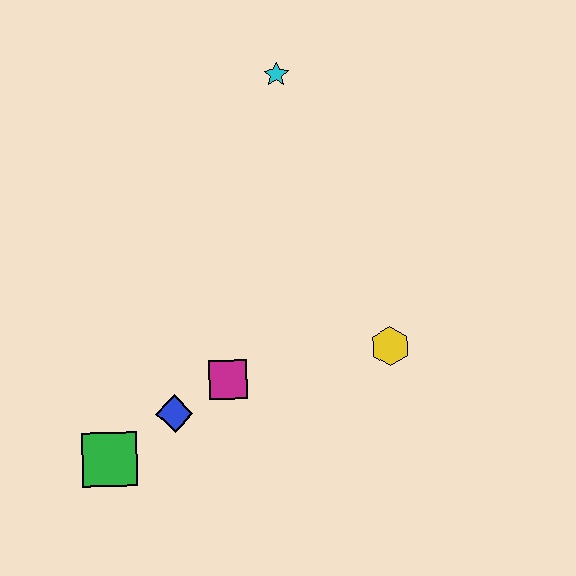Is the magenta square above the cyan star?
No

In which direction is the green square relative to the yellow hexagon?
The green square is to the left of the yellow hexagon.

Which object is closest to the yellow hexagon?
The magenta square is closest to the yellow hexagon.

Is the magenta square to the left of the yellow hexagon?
Yes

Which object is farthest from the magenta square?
The cyan star is farthest from the magenta square.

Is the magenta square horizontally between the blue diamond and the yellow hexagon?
Yes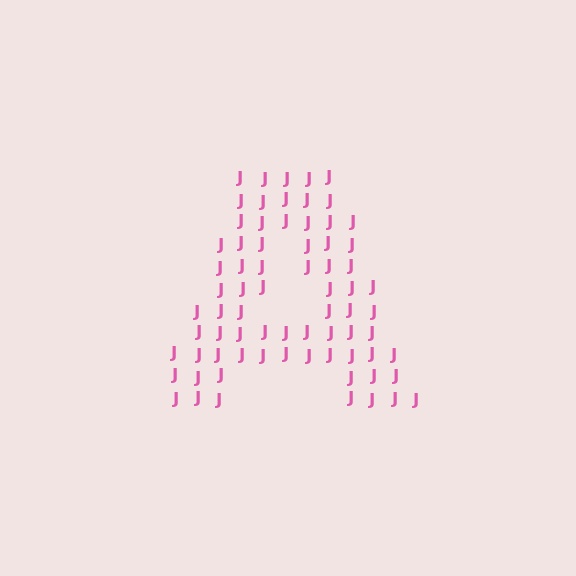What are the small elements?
The small elements are letter J's.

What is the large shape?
The large shape is the letter A.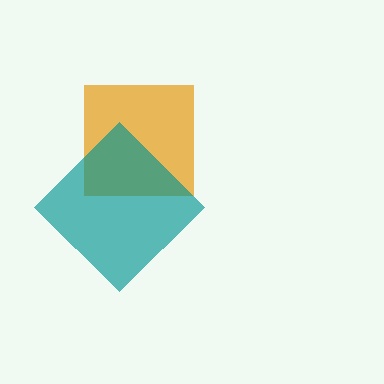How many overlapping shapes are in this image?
There are 2 overlapping shapes in the image.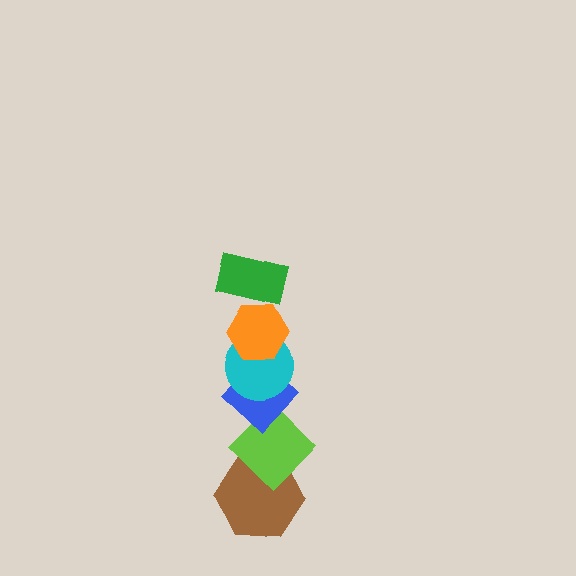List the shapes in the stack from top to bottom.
From top to bottom: the green rectangle, the orange hexagon, the cyan circle, the blue diamond, the lime diamond, the brown hexagon.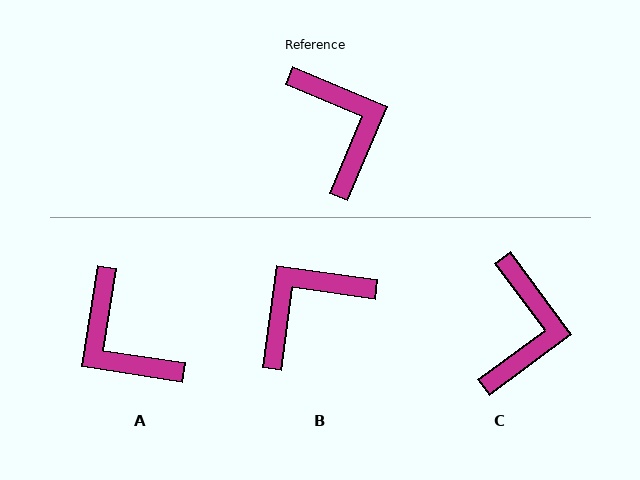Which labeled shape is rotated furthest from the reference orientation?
A, about 166 degrees away.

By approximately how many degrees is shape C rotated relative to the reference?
Approximately 31 degrees clockwise.